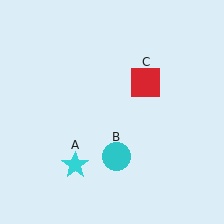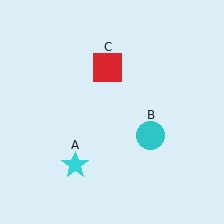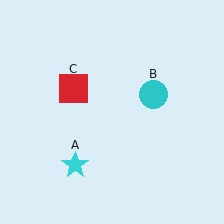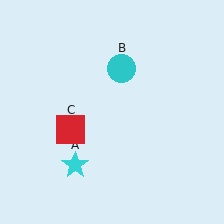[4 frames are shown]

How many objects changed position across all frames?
2 objects changed position: cyan circle (object B), red square (object C).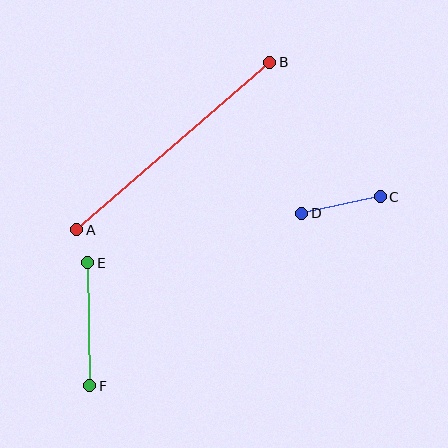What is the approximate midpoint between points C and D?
The midpoint is at approximately (341, 205) pixels.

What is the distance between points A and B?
The distance is approximately 256 pixels.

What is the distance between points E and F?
The distance is approximately 123 pixels.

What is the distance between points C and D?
The distance is approximately 80 pixels.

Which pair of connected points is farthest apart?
Points A and B are farthest apart.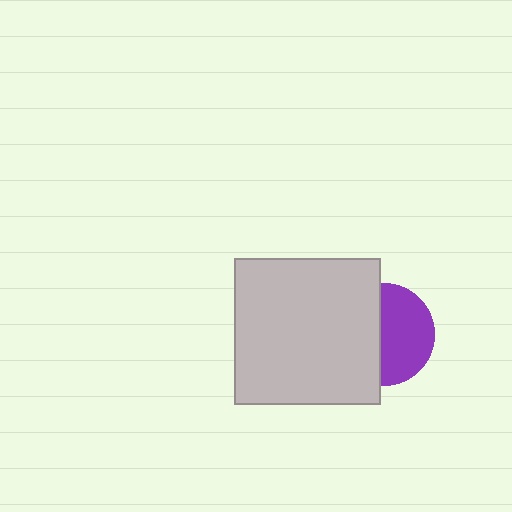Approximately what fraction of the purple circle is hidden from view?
Roughly 47% of the purple circle is hidden behind the light gray square.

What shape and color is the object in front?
The object in front is a light gray square.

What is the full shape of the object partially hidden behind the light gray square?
The partially hidden object is a purple circle.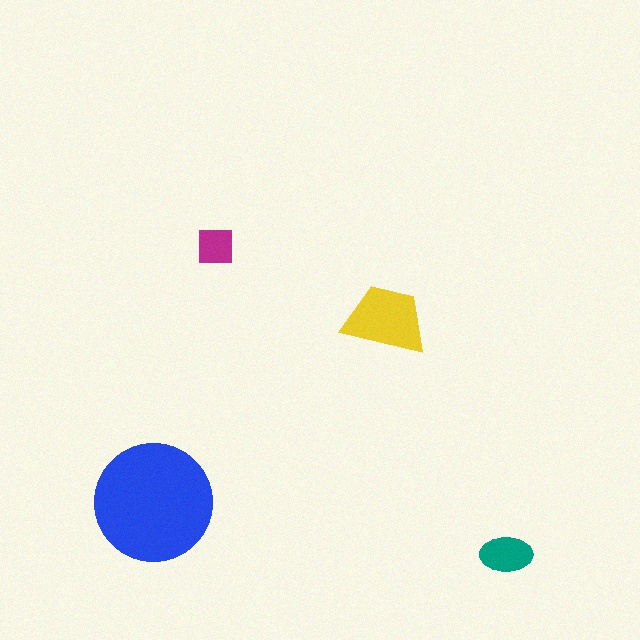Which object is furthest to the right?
The teal ellipse is rightmost.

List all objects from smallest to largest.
The magenta square, the teal ellipse, the yellow trapezoid, the blue circle.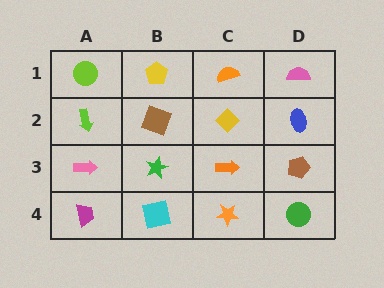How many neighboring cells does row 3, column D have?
3.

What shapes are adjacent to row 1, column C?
A yellow diamond (row 2, column C), a yellow pentagon (row 1, column B), a pink semicircle (row 1, column D).